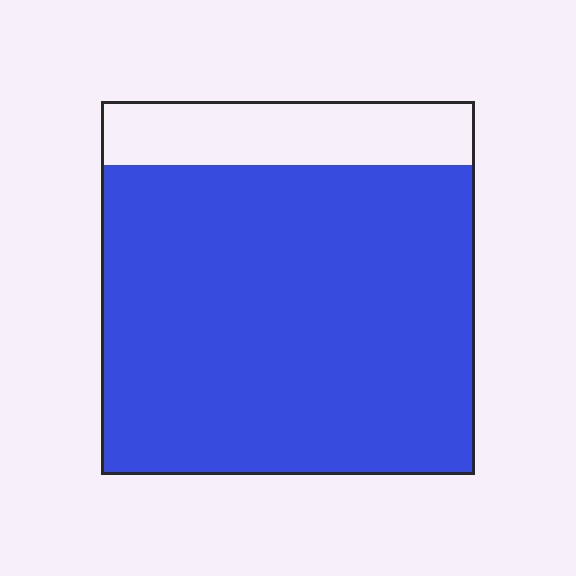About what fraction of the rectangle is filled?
About five sixths (5/6).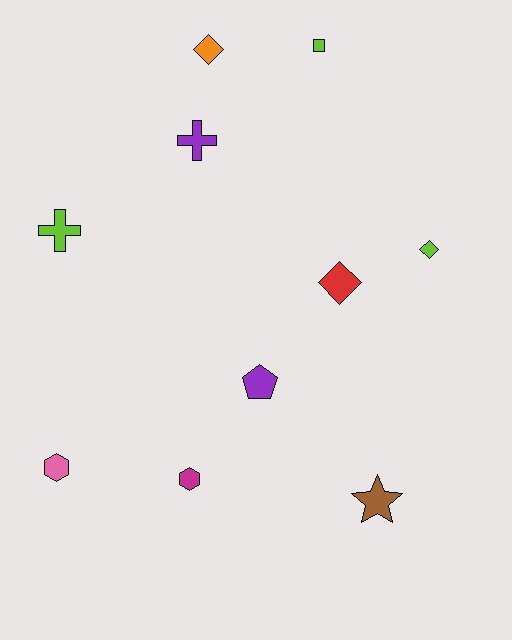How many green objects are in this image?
There are no green objects.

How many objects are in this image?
There are 10 objects.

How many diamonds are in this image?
There are 3 diamonds.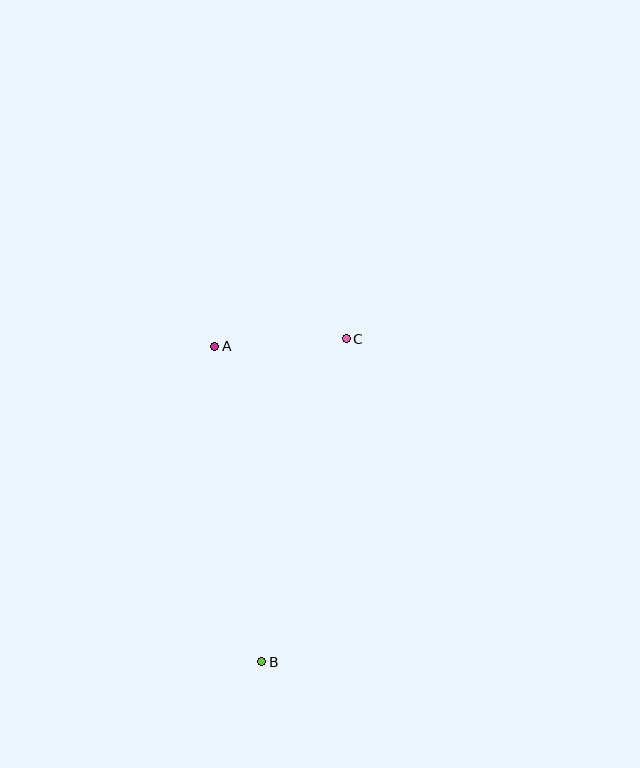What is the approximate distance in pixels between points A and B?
The distance between A and B is approximately 319 pixels.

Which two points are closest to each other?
Points A and C are closest to each other.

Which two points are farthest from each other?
Points B and C are farthest from each other.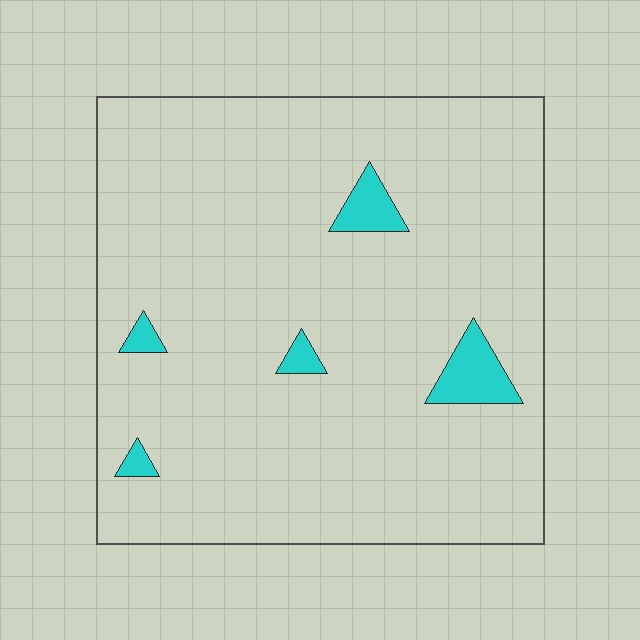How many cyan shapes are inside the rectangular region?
5.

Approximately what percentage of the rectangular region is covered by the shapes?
Approximately 5%.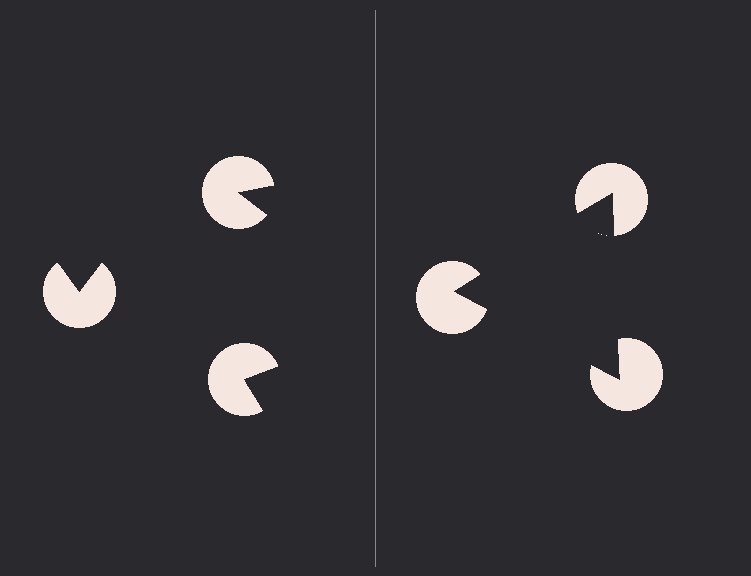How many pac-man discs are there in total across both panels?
6 — 3 on each side.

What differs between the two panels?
The pac-man discs are positioned identically on both sides; only the wedge orientations differ. On the right they align to a triangle; on the left they are misaligned.